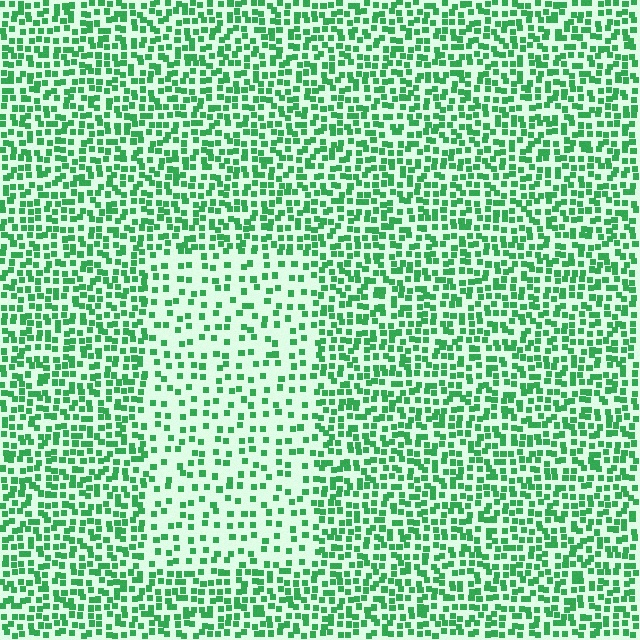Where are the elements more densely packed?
The elements are more densely packed outside the rectangle boundary.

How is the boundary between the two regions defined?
The boundary is defined by a change in element density (approximately 2.1x ratio). All elements are the same color, size, and shape.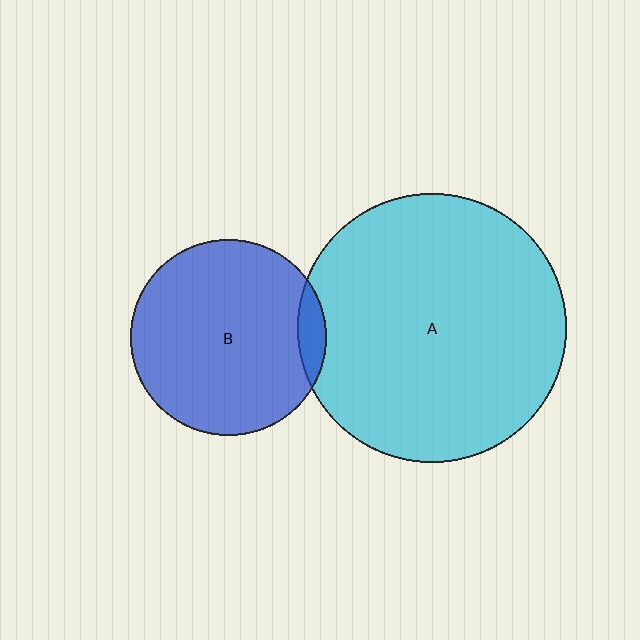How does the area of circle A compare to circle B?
Approximately 1.9 times.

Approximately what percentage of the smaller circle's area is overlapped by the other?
Approximately 5%.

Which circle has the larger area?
Circle A (cyan).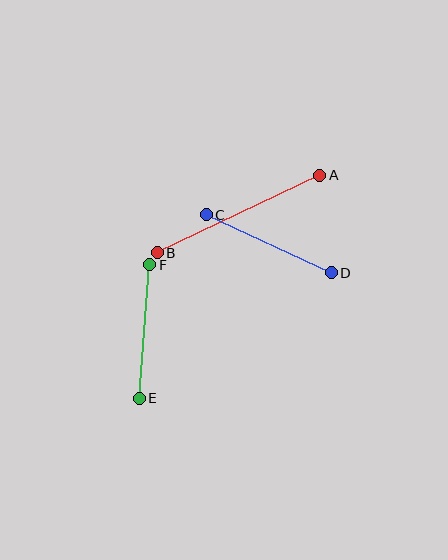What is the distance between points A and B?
The distance is approximately 180 pixels.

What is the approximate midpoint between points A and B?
The midpoint is at approximately (239, 214) pixels.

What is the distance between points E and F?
The distance is approximately 134 pixels.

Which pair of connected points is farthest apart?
Points A and B are farthest apart.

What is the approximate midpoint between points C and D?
The midpoint is at approximately (269, 244) pixels.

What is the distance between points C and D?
The distance is approximately 138 pixels.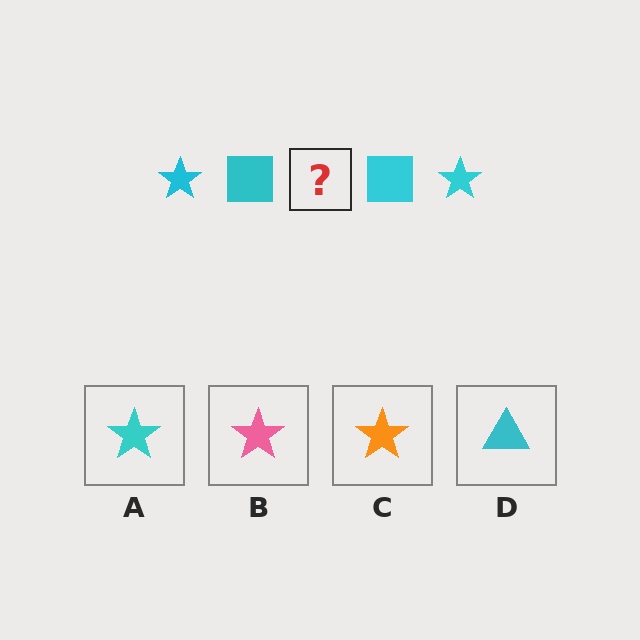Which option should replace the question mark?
Option A.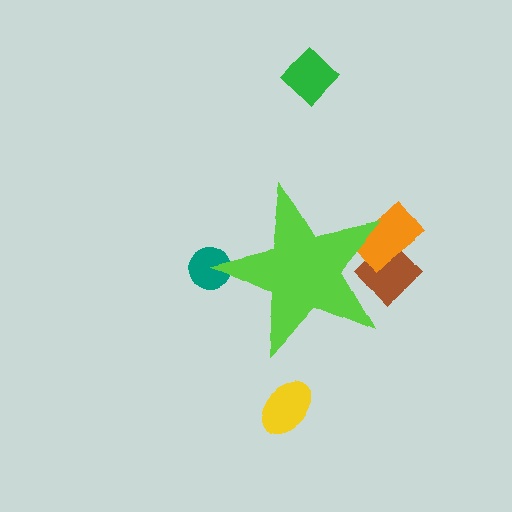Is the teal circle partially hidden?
Yes, the teal circle is partially hidden behind the lime star.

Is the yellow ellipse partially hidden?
No, the yellow ellipse is fully visible.